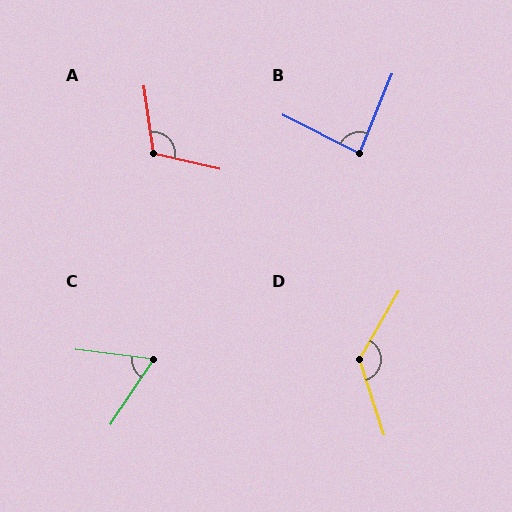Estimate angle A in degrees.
Approximately 111 degrees.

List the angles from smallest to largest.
C (64°), B (86°), A (111°), D (132°).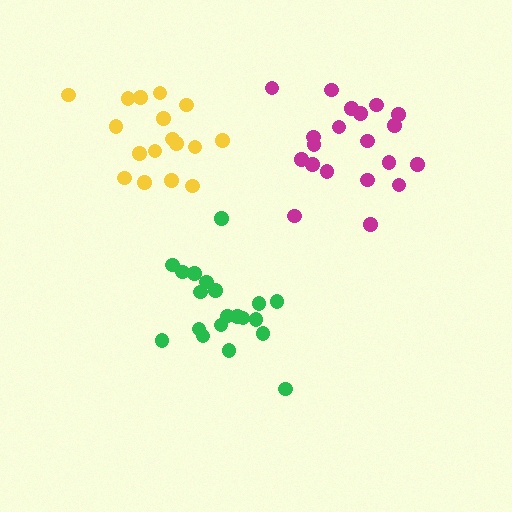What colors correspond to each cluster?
The clusters are colored: green, magenta, yellow.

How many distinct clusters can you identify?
There are 3 distinct clusters.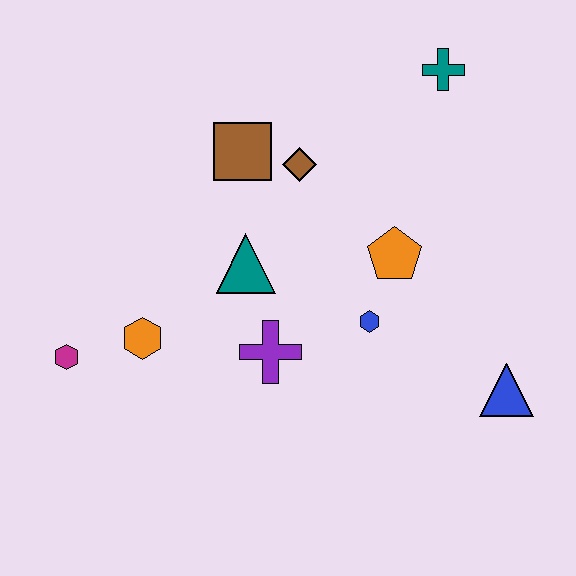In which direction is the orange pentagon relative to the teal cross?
The orange pentagon is below the teal cross.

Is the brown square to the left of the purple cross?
Yes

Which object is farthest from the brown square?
The blue triangle is farthest from the brown square.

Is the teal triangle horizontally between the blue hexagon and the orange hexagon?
Yes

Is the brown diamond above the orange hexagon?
Yes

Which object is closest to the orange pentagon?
The blue hexagon is closest to the orange pentagon.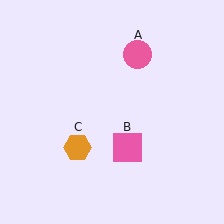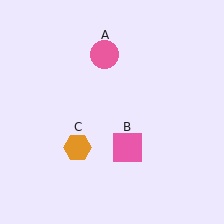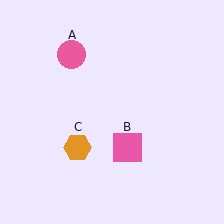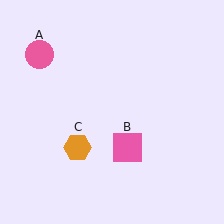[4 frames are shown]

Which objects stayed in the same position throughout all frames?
Pink square (object B) and orange hexagon (object C) remained stationary.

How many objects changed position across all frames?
1 object changed position: pink circle (object A).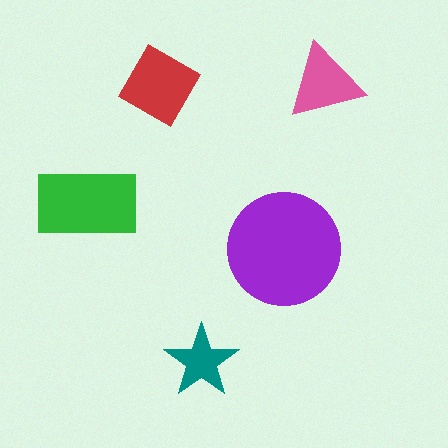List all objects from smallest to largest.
The teal star, the pink triangle, the red diamond, the green rectangle, the purple circle.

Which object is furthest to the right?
The pink triangle is rightmost.